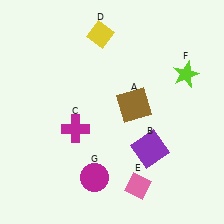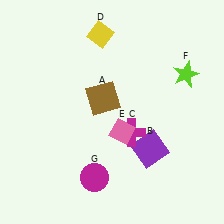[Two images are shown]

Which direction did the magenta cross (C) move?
The magenta cross (C) moved right.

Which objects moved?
The objects that moved are: the brown square (A), the magenta cross (C), the pink diamond (E).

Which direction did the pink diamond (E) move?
The pink diamond (E) moved up.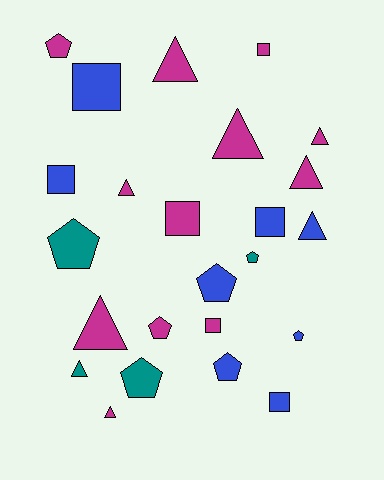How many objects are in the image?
There are 24 objects.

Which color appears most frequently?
Magenta, with 12 objects.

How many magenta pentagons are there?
There are 2 magenta pentagons.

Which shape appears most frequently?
Triangle, with 9 objects.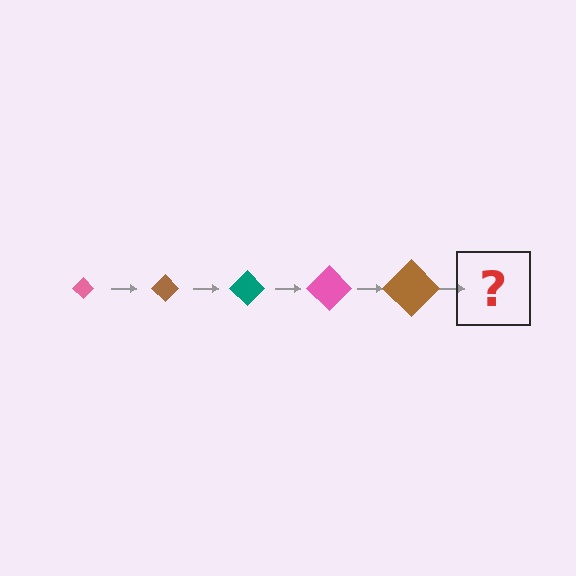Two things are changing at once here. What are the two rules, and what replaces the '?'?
The two rules are that the diamond grows larger each step and the color cycles through pink, brown, and teal. The '?' should be a teal diamond, larger than the previous one.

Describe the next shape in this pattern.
It should be a teal diamond, larger than the previous one.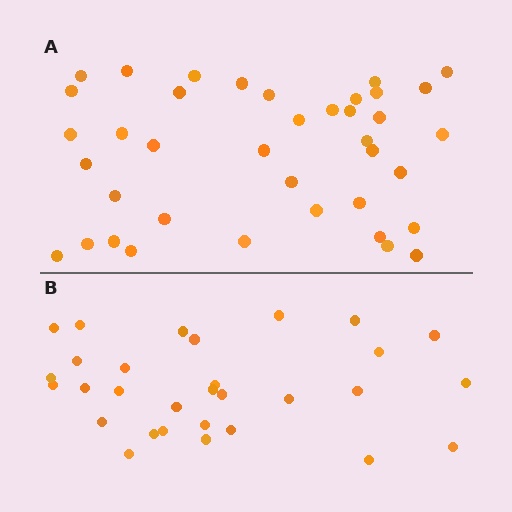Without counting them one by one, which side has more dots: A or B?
Region A (the top region) has more dots.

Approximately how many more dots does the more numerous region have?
Region A has roughly 8 or so more dots than region B.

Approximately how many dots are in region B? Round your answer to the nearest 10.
About 30 dots.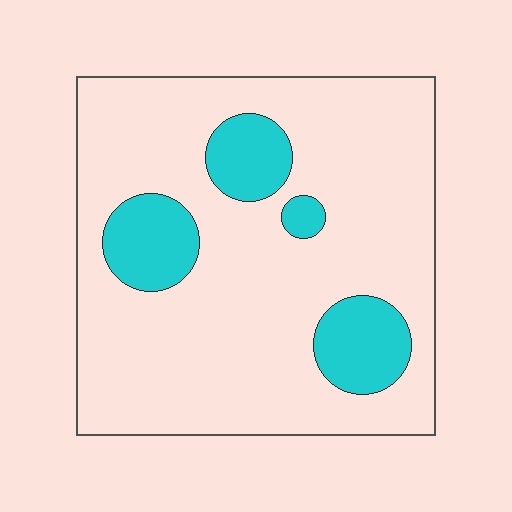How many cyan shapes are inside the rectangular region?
4.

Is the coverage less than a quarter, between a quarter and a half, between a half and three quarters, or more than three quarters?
Less than a quarter.